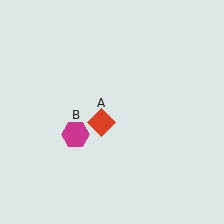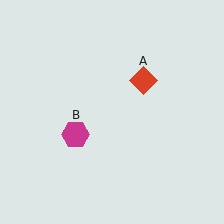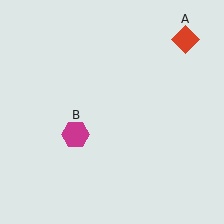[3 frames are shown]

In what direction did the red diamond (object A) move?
The red diamond (object A) moved up and to the right.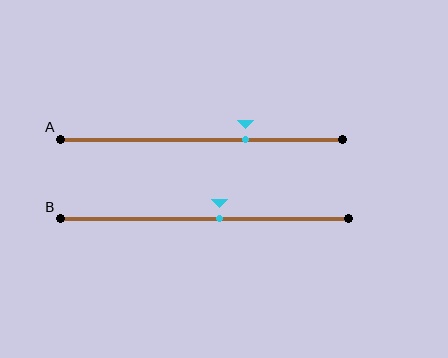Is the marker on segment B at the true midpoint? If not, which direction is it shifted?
No, the marker on segment B is shifted to the right by about 5% of the segment length.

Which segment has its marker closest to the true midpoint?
Segment B has its marker closest to the true midpoint.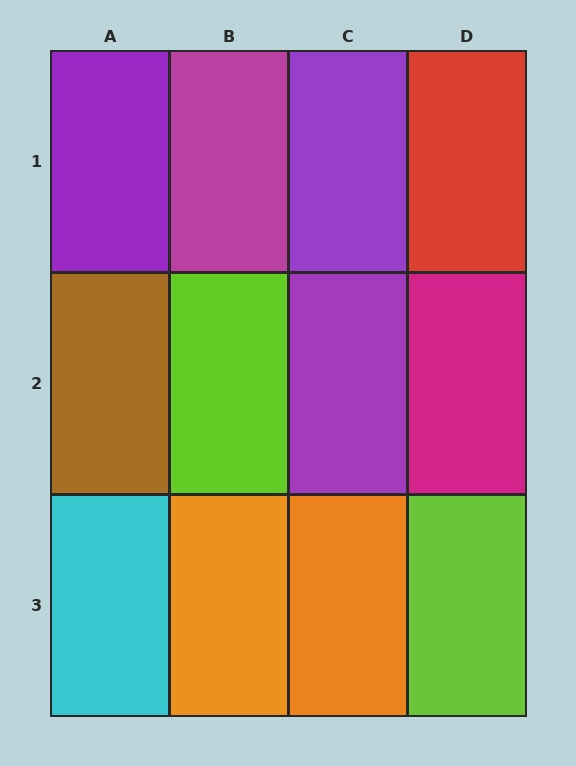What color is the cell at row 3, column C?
Orange.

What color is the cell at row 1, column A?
Purple.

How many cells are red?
1 cell is red.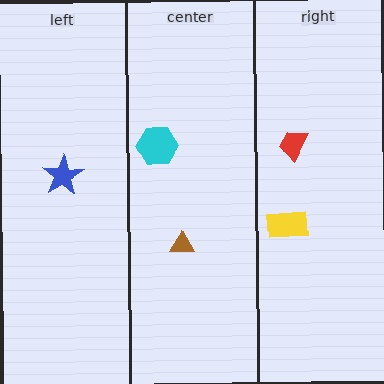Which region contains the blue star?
The left region.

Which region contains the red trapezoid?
The right region.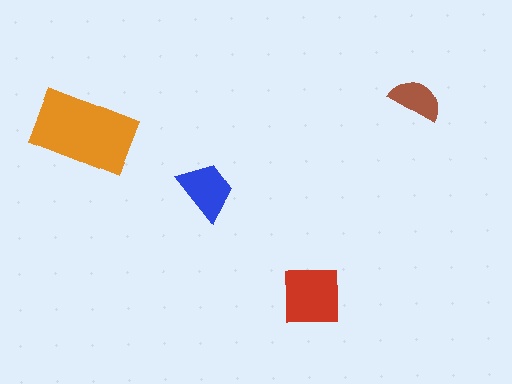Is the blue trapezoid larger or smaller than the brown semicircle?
Larger.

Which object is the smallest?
The brown semicircle.